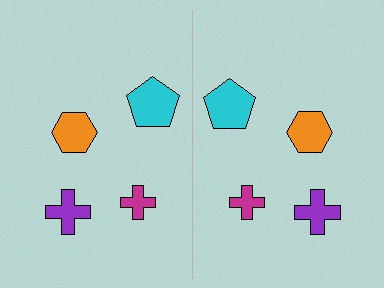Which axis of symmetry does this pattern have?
The pattern has a vertical axis of symmetry running through the center of the image.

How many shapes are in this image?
There are 8 shapes in this image.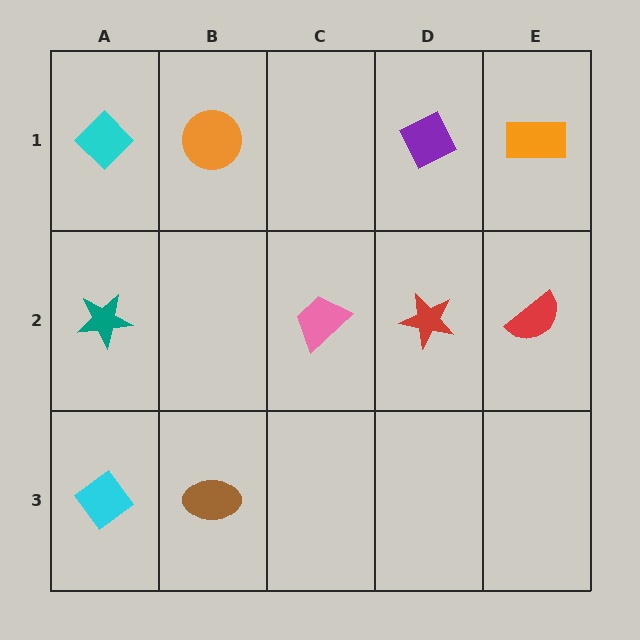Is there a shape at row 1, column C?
No, that cell is empty.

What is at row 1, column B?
An orange circle.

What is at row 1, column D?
A purple diamond.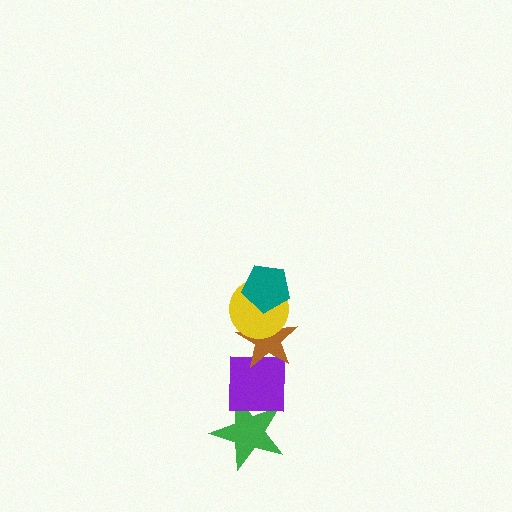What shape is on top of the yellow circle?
The teal pentagon is on top of the yellow circle.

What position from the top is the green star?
The green star is 5th from the top.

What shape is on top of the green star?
The purple square is on top of the green star.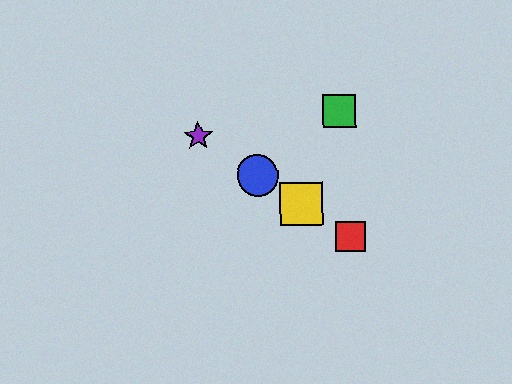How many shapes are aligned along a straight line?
4 shapes (the red square, the blue circle, the yellow square, the purple star) are aligned along a straight line.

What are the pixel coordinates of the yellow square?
The yellow square is at (301, 204).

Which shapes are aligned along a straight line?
The red square, the blue circle, the yellow square, the purple star are aligned along a straight line.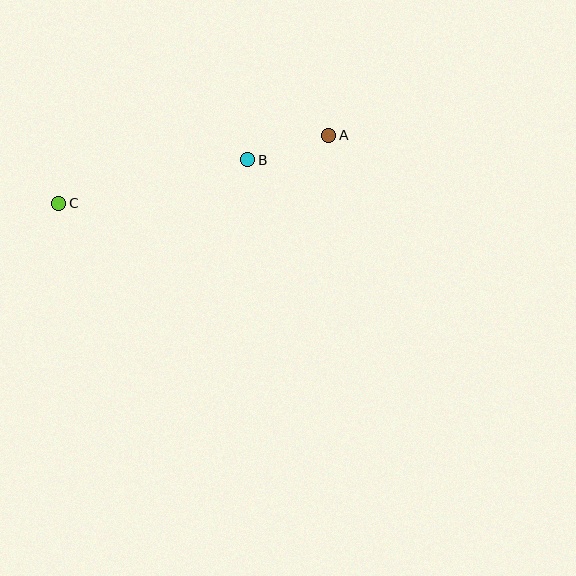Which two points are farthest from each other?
Points A and C are farthest from each other.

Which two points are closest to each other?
Points A and B are closest to each other.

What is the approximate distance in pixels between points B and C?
The distance between B and C is approximately 194 pixels.